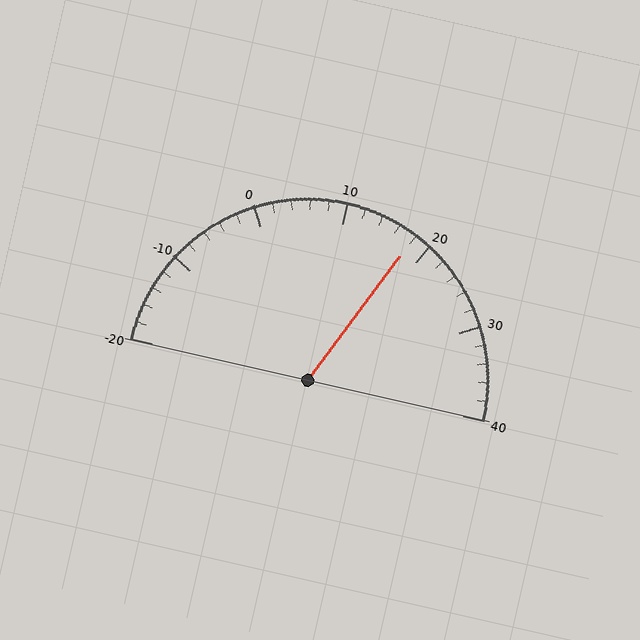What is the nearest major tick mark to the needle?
The nearest major tick mark is 20.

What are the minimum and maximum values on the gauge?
The gauge ranges from -20 to 40.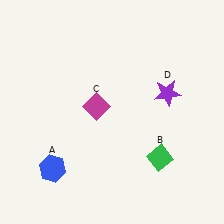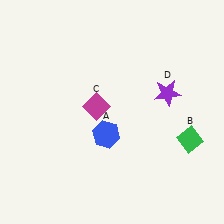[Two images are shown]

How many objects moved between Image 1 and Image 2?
2 objects moved between the two images.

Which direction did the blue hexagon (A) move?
The blue hexagon (A) moved right.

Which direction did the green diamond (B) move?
The green diamond (B) moved right.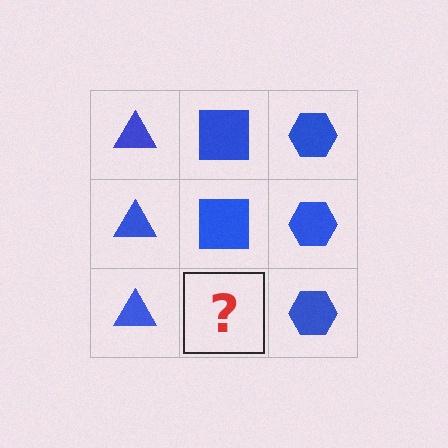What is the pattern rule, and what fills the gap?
The rule is that each column has a consistent shape. The gap should be filled with a blue square.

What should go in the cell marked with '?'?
The missing cell should contain a blue square.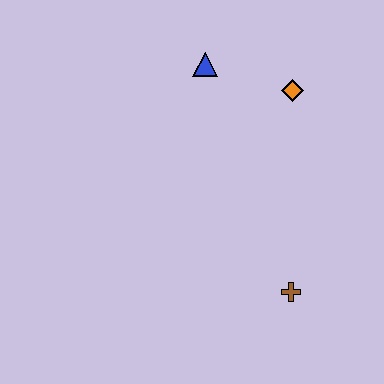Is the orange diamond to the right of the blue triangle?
Yes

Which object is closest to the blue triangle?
The orange diamond is closest to the blue triangle.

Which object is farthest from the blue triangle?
The brown cross is farthest from the blue triangle.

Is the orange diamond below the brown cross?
No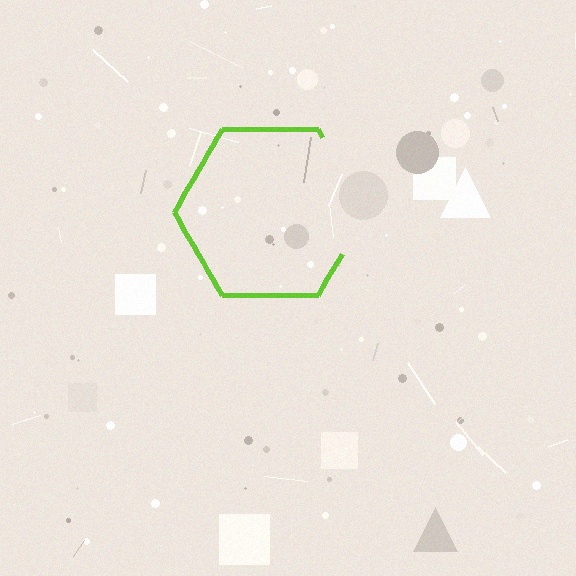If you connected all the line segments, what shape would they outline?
They would outline a hexagon.